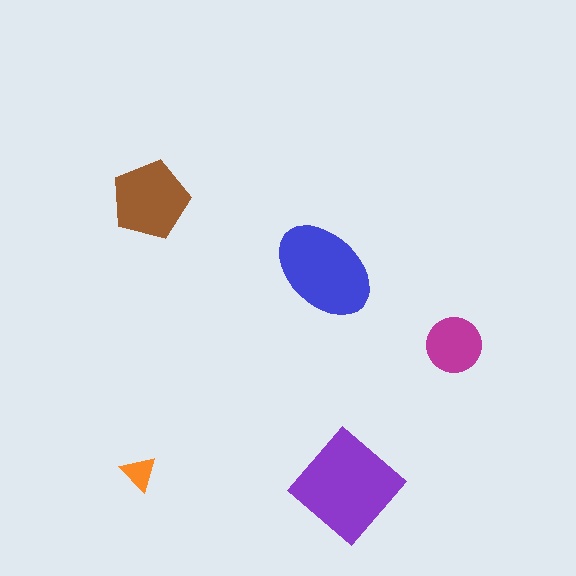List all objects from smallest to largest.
The orange triangle, the magenta circle, the brown pentagon, the blue ellipse, the purple diamond.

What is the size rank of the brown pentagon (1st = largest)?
3rd.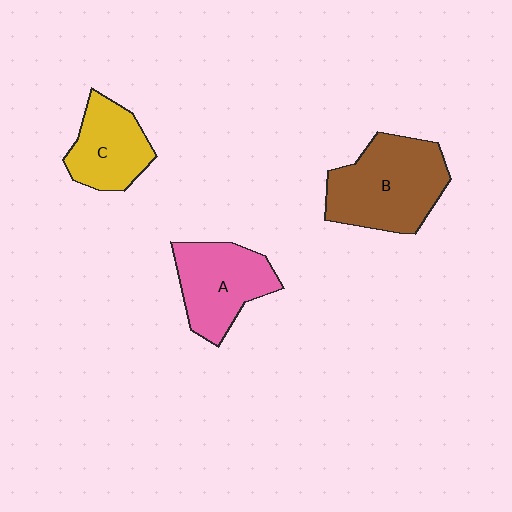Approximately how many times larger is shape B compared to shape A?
Approximately 1.3 times.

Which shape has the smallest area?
Shape C (yellow).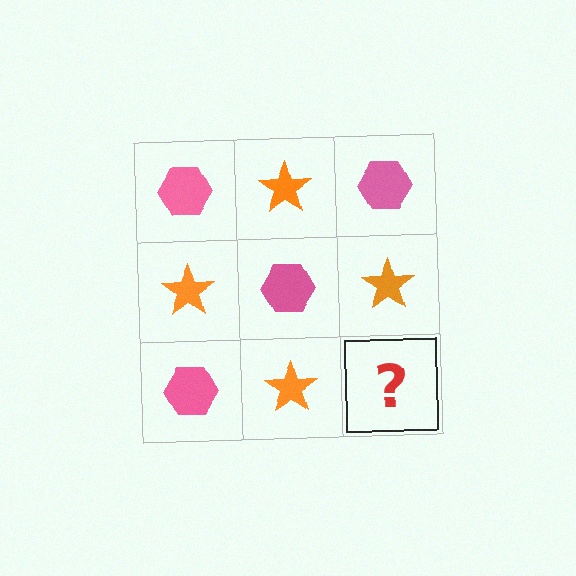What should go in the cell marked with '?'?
The missing cell should contain a pink hexagon.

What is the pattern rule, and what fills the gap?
The rule is that it alternates pink hexagon and orange star in a checkerboard pattern. The gap should be filled with a pink hexagon.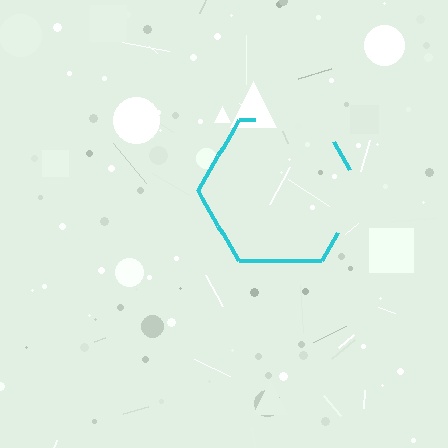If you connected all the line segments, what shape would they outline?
They would outline a hexagon.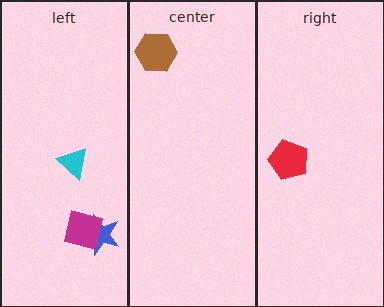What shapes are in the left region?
The blue star, the magenta square, the cyan triangle.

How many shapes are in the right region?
1.